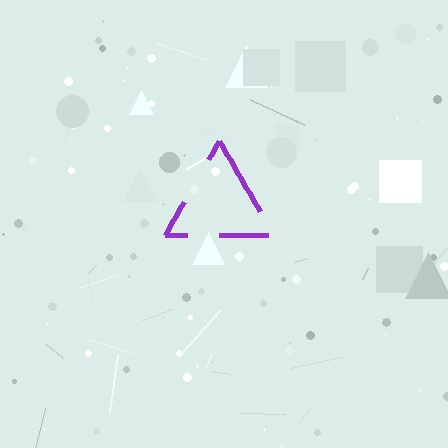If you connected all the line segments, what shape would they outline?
They would outline a triangle.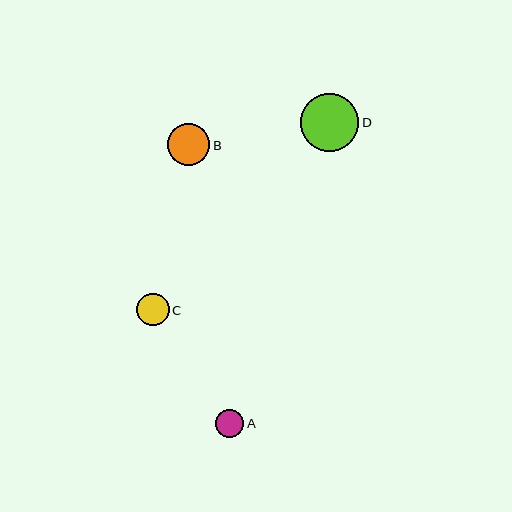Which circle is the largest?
Circle D is the largest with a size of approximately 58 pixels.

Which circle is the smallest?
Circle A is the smallest with a size of approximately 28 pixels.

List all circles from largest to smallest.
From largest to smallest: D, B, C, A.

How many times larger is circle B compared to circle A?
Circle B is approximately 1.5 times the size of circle A.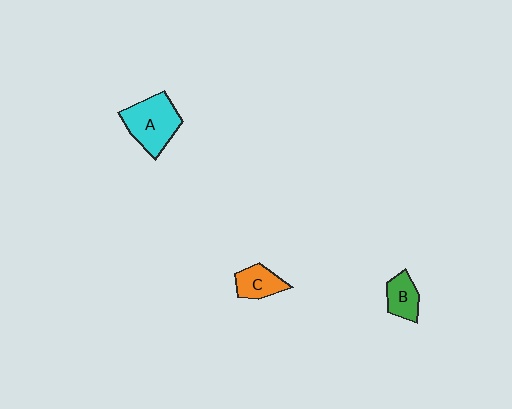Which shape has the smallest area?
Shape B (green).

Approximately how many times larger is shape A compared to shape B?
Approximately 1.9 times.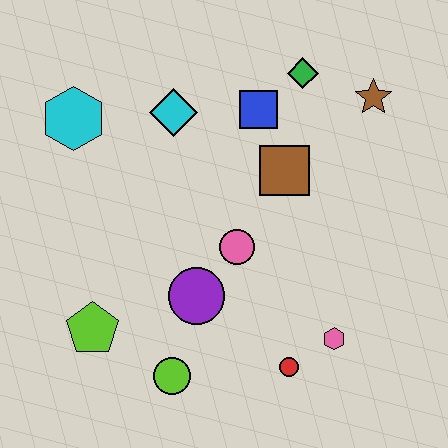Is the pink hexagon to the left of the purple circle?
No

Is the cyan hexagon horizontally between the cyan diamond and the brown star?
No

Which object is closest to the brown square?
The blue square is closest to the brown square.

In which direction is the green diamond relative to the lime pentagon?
The green diamond is above the lime pentagon.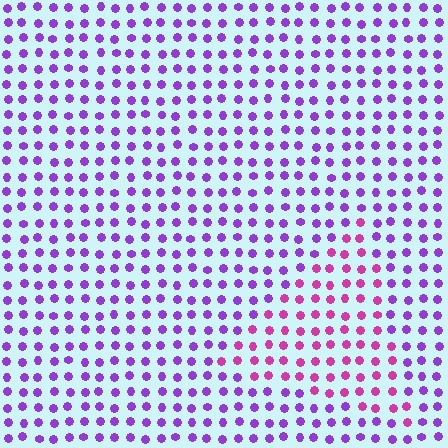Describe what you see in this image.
The image is filled with small purple elements in a uniform arrangement. A triangle-shaped region is visible where the elements are tinted to a slightly different hue, forming a subtle color boundary.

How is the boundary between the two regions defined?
The boundary is defined purely by a slight shift in hue (about 42 degrees). Spacing, size, and orientation are identical on both sides.